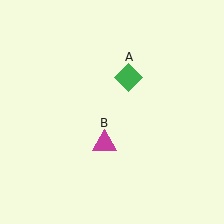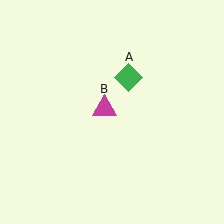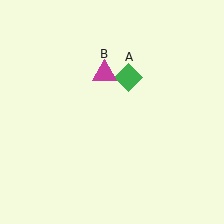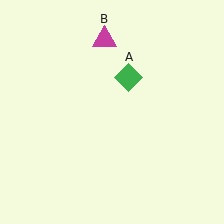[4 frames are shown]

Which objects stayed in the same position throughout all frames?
Green diamond (object A) remained stationary.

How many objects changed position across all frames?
1 object changed position: magenta triangle (object B).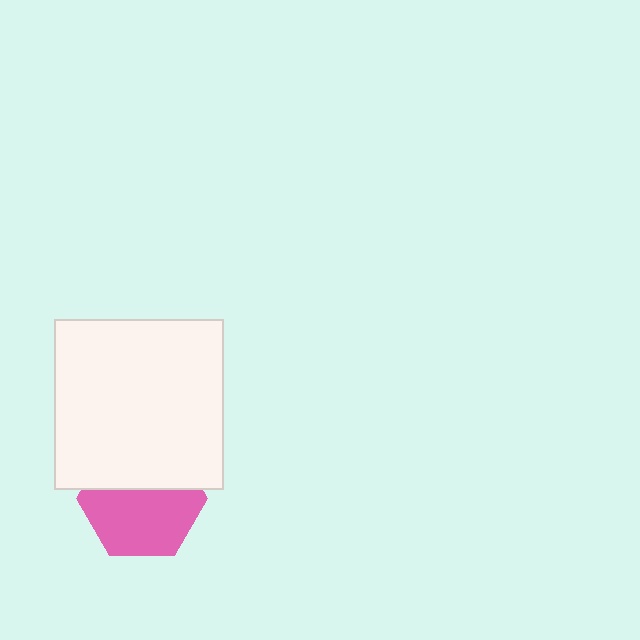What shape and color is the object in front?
The object in front is a white square.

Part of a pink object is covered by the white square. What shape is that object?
It is a hexagon.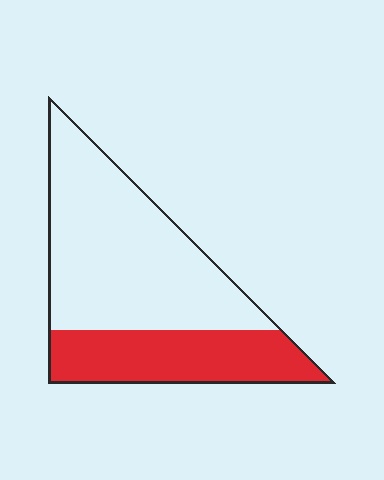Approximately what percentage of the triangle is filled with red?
Approximately 35%.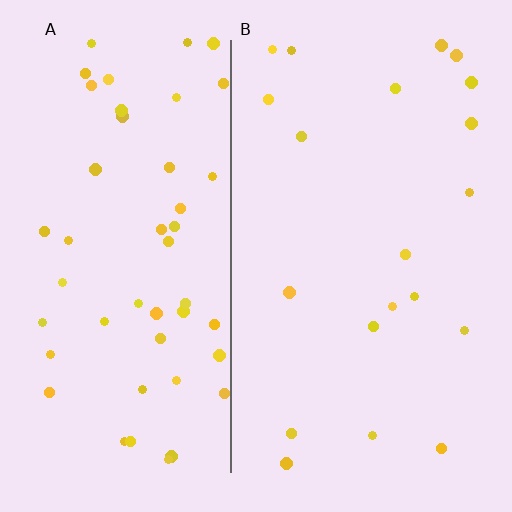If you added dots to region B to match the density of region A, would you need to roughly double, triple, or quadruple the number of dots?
Approximately double.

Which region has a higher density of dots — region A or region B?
A (the left).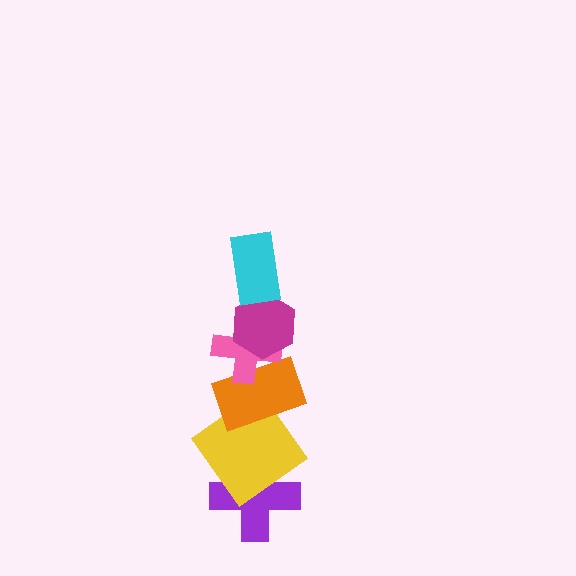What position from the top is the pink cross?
The pink cross is 3rd from the top.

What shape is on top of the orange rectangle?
The pink cross is on top of the orange rectangle.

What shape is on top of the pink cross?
The magenta hexagon is on top of the pink cross.